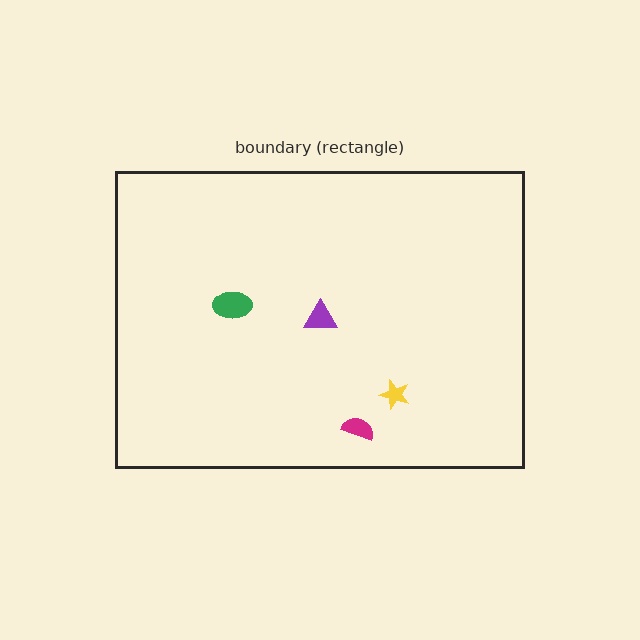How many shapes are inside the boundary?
4 inside, 0 outside.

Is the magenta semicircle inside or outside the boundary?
Inside.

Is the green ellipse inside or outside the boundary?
Inside.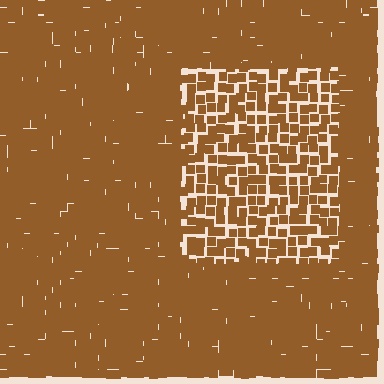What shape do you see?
I see a rectangle.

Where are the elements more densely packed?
The elements are more densely packed outside the rectangle boundary.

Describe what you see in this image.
The image contains small brown elements arranged at two different densities. A rectangle-shaped region is visible where the elements are less densely packed than the surrounding area.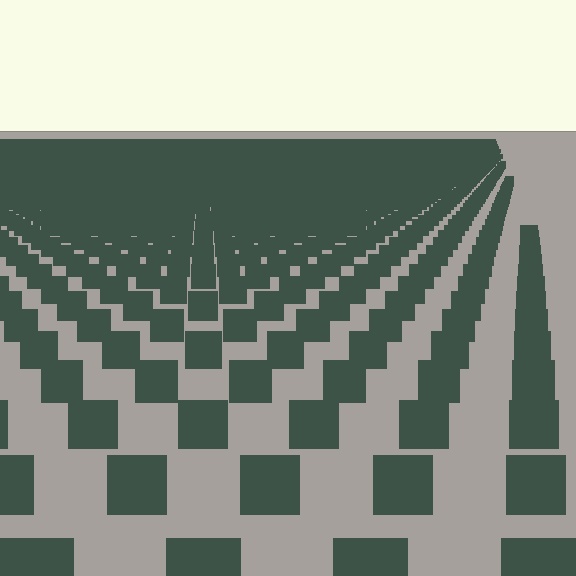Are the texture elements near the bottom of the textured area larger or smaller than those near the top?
Larger. Near the bottom, elements are closer to the viewer and appear at a bigger on-screen size.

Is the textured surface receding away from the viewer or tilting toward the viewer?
The surface is receding away from the viewer. Texture elements get smaller and denser toward the top.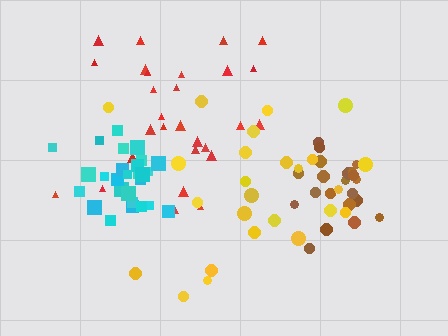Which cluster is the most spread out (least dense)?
Yellow.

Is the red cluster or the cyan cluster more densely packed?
Cyan.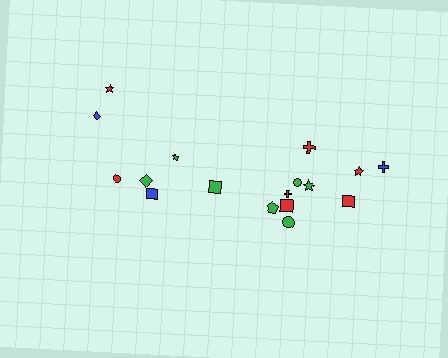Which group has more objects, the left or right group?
The right group.